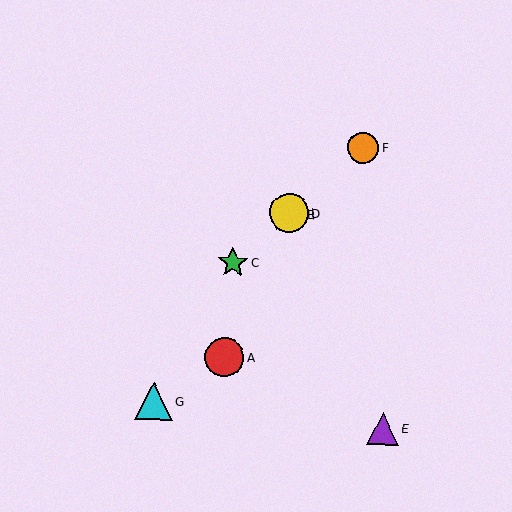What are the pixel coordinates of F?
Object F is at (363, 148).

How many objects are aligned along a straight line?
4 objects (B, C, D, F) are aligned along a straight line.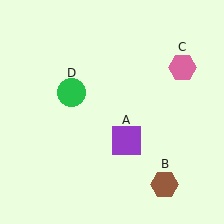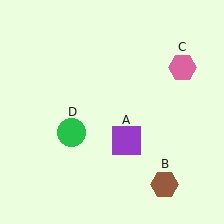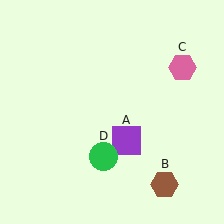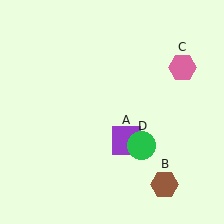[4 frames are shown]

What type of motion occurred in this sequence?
The green circle (object D) rotated counterclockwise around the center of the scene.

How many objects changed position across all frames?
1 object changed position: green circle (object D).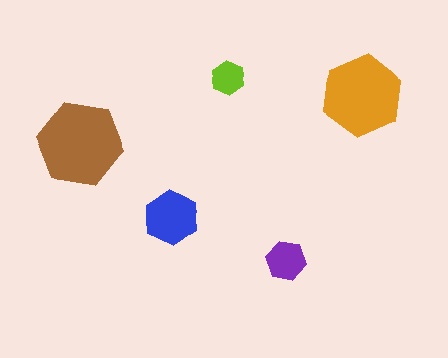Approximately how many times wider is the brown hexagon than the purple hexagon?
About 2 times wider.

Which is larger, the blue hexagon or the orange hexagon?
The orange one.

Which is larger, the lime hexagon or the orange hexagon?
The orange one.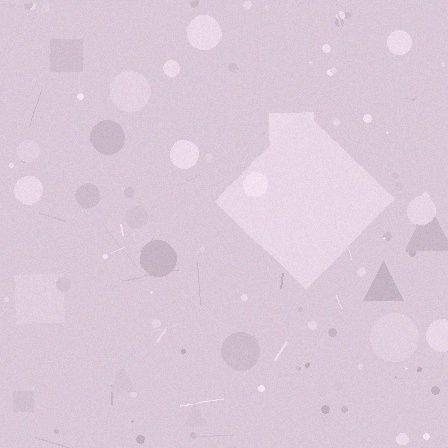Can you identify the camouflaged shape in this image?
The camouflaged shape is a diamond.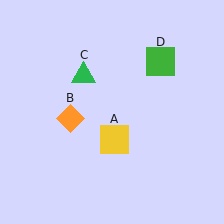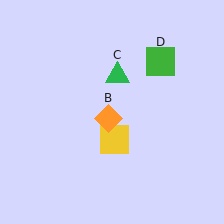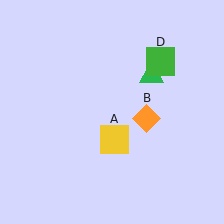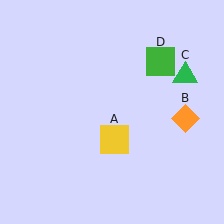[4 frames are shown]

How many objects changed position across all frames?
2 objects changed position: orange diamond (object B), green triangle (object C).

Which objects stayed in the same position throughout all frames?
Yellow square (object A) and green square (object D) remained stationary.